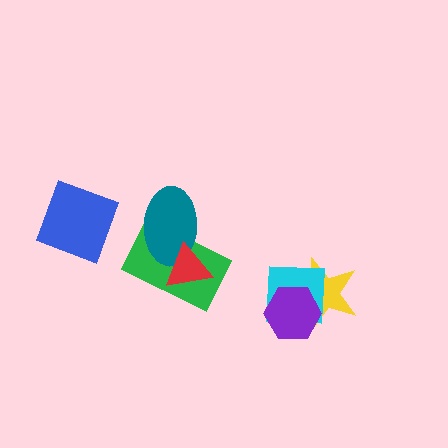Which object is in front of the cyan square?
The purple hexagon is in front of the cyan square.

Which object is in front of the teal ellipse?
The red triangle is in front of the teal ellipse.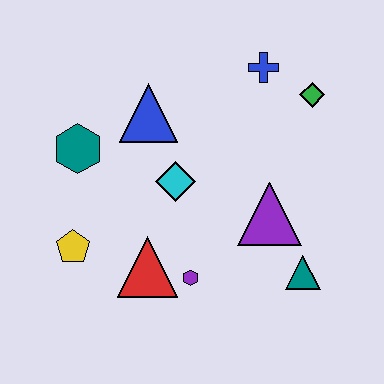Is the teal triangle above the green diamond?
No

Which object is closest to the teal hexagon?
The blue triangle is closest to the teal hexagon.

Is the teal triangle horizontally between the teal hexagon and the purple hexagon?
No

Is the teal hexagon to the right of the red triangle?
No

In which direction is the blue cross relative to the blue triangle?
The blue cross is to the right of the blue triangle.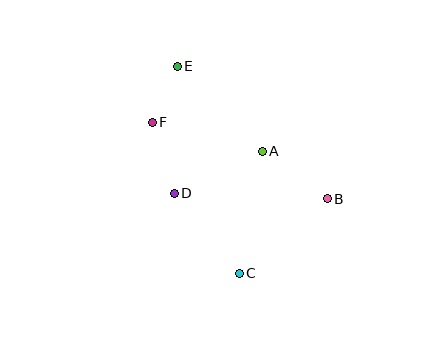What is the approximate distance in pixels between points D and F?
The distance between D and F is approximately 75 pixels.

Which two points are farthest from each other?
Points C and E are farthest from each other.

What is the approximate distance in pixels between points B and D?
The distance between B and D is approximately 153 pixels.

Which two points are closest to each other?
Points E and F are closest to each other.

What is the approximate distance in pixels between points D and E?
The distance between D and E is approximately 127 pixels.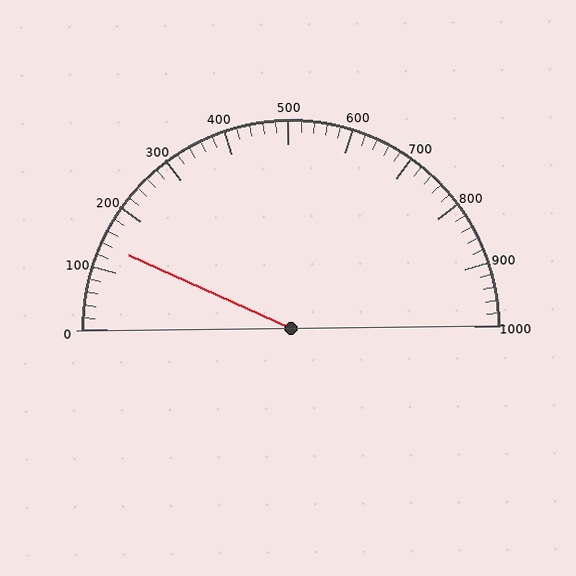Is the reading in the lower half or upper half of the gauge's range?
The reading is in the lower half of the range (0 to 1000).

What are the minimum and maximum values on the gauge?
The gauge ranges from 0 to 1000.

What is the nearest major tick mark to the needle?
The nearest major tick mark is 100.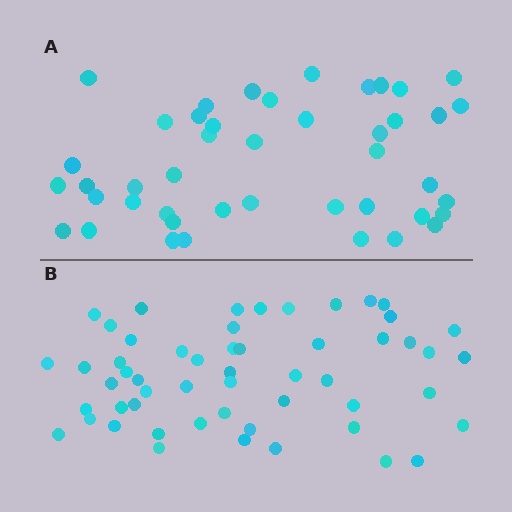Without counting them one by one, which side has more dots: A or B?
Region B (the bottom region) has more dots.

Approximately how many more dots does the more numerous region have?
Region B has roughly 10 or so more dots than region A.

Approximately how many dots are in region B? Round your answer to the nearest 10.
About 50 dots. (The exact count is 54, which rounds to 50.)